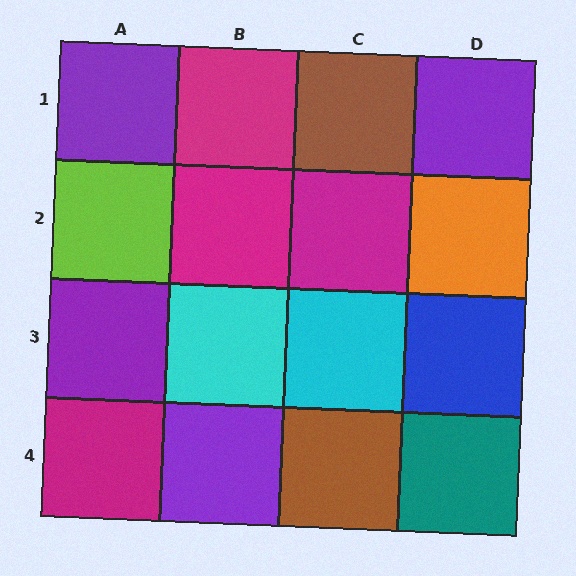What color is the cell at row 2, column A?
Lime.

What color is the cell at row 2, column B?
Magenta.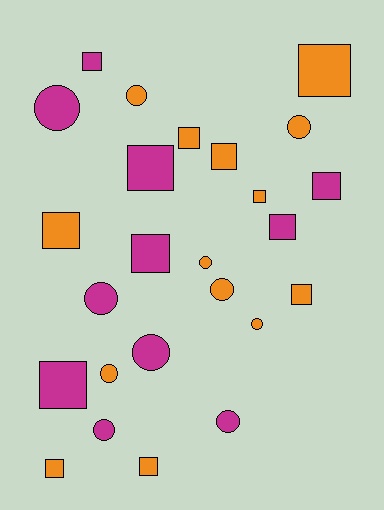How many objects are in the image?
There are 25 objects.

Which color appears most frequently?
Orange, with 14 objects.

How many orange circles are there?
There are 6 orange circles.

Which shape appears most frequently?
Square, with 14 objects.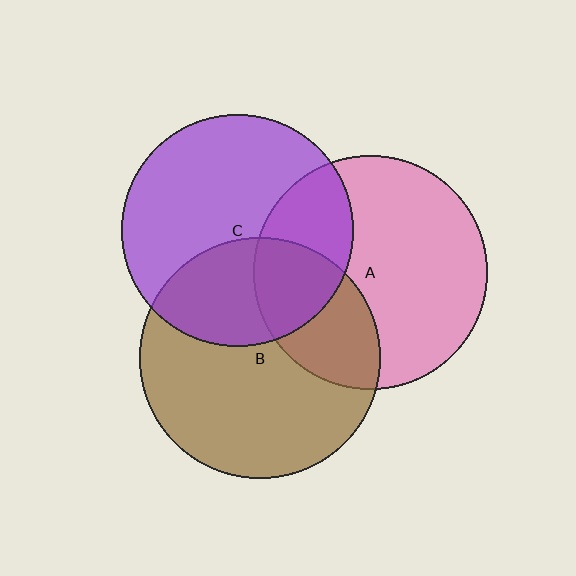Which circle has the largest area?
Circle B (brown).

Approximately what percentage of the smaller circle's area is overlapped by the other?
Approximately 30%.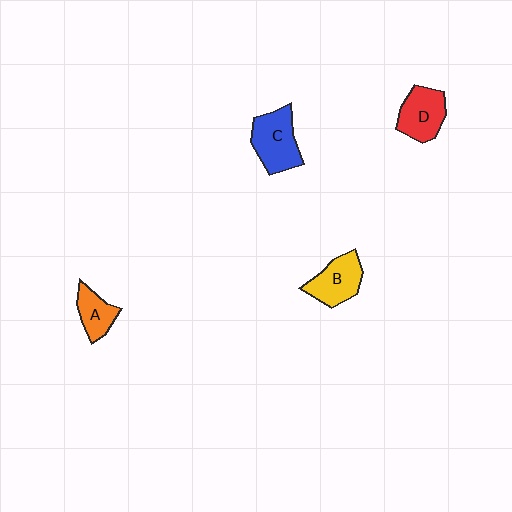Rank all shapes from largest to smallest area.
From largest to smallest: C (blue), D (red), B (yellow), A (orange).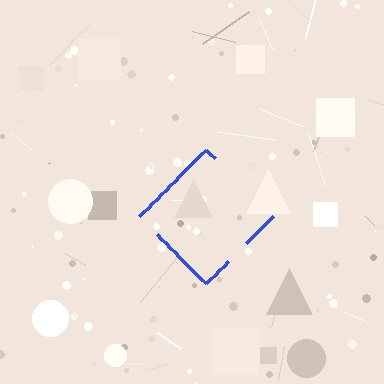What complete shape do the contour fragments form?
The contour fragments form a diamond.